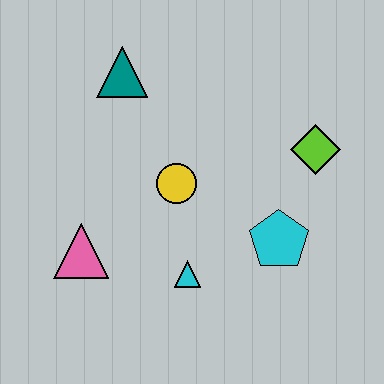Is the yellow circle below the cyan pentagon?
No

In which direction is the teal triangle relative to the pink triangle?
The teal triangle is above the pink triangle.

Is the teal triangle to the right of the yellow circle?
No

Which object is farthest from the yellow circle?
The lime diamond is farthest from the yellow circle.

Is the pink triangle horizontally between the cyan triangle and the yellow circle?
No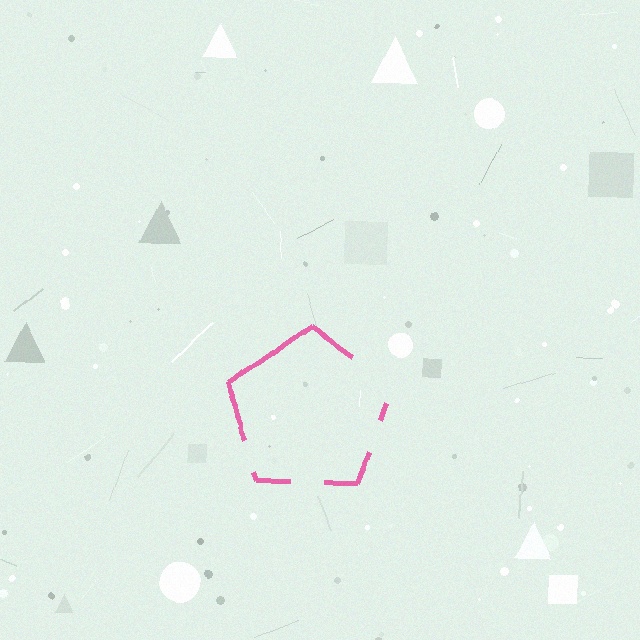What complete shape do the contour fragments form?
The contour fragments form a pentagon.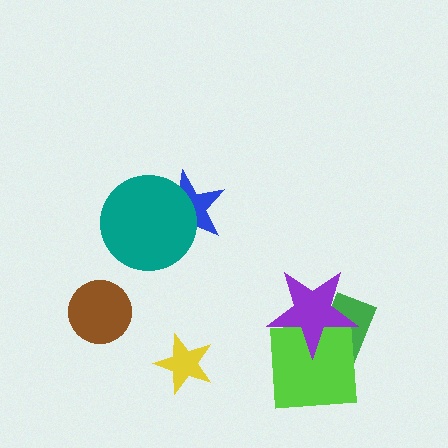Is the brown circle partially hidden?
No, no other shape covers it.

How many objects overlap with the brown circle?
0 objects overlap with the brown circle.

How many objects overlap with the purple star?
2 objects overlap with the purple star.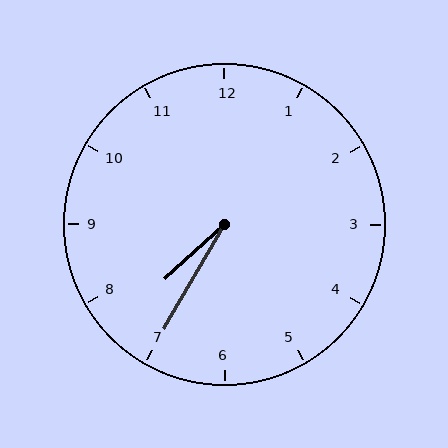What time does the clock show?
7:35.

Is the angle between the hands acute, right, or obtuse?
It is acute.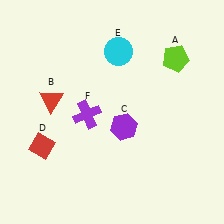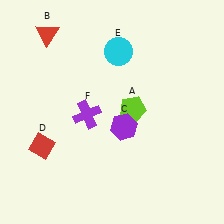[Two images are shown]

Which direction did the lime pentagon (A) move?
The lime pentagon (A) moved down.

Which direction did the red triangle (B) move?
The red triangle (B) moved up.